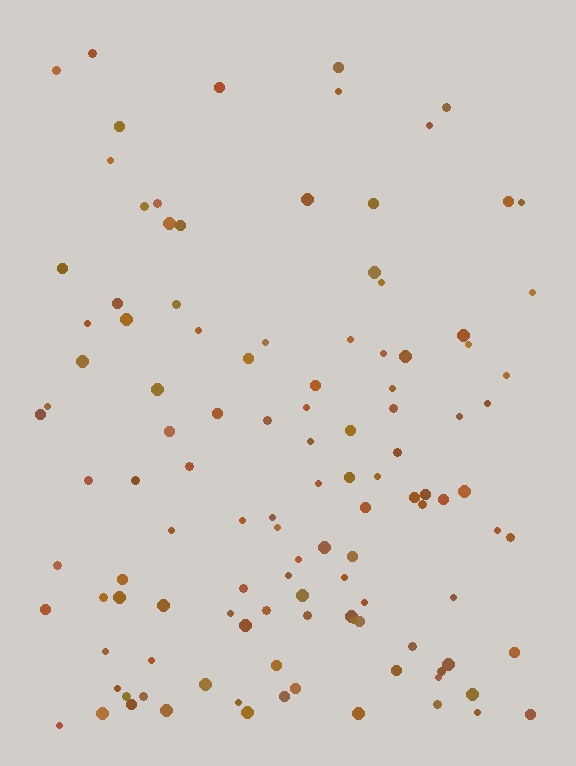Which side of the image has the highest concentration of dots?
The bottom.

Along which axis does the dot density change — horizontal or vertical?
Vertical.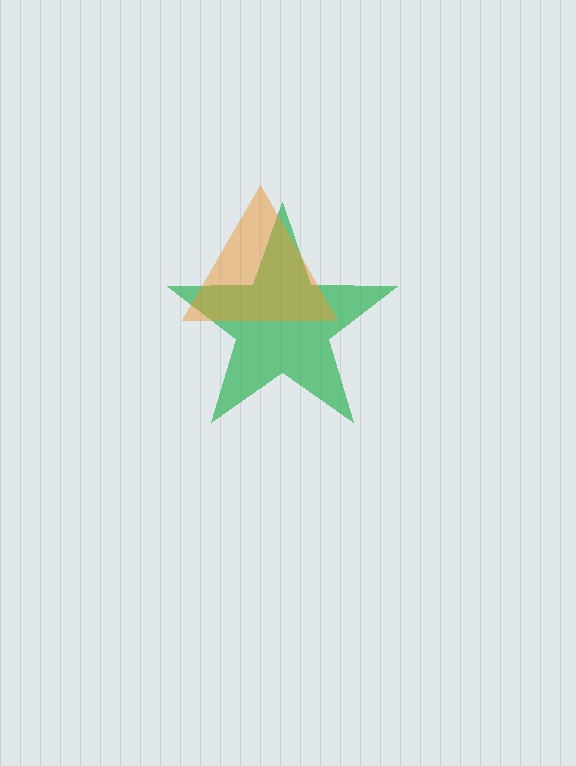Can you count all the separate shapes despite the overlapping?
Yes, there are 2 separate shapes.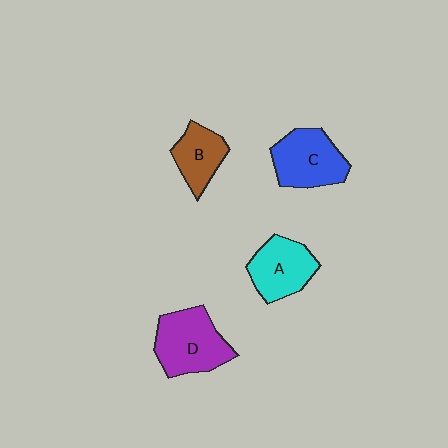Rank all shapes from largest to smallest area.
From largest to smallest: D (purple), C (blue), A (cyan), B (brown).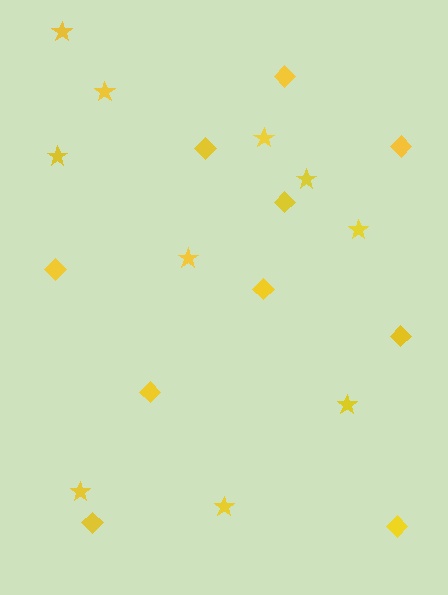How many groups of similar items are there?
There are 2 groups: one group of stars (10) and one group of diamonds (10).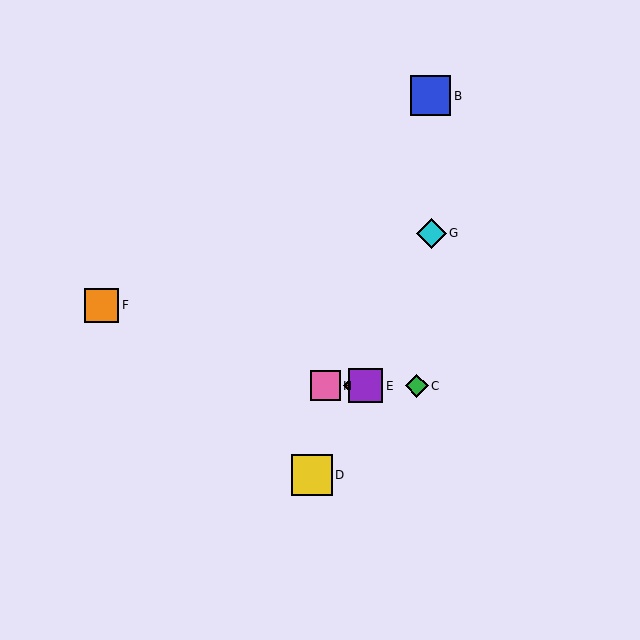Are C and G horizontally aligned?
No, C is at y≈386 and G is at y≈233.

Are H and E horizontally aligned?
Yes, both are at y≈386.